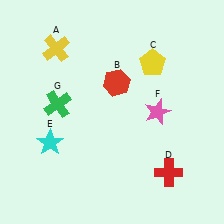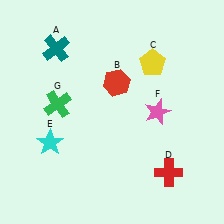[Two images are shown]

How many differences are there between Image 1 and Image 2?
There is 1 difference between the two images.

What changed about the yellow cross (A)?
In Image 1, A is yellow. In Image 2, it changed to teal.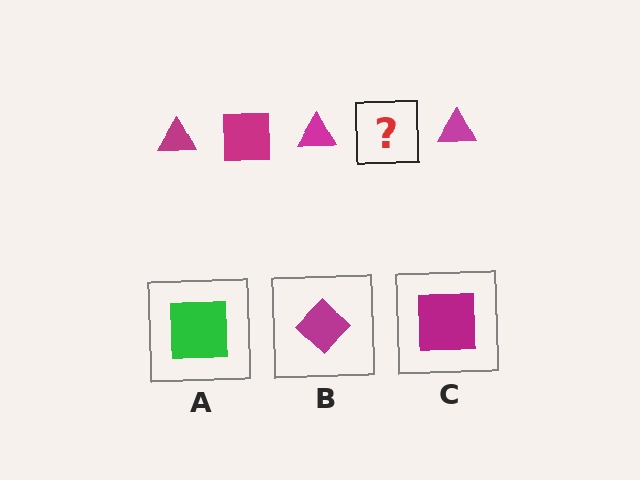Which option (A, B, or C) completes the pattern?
C.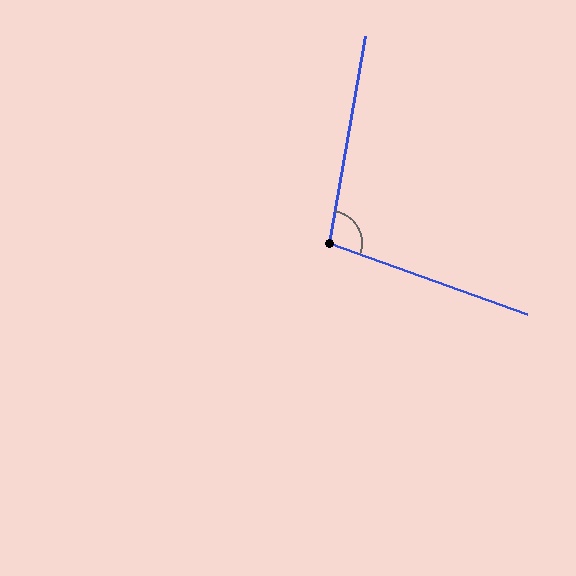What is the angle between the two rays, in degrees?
Approximately 100 degrees.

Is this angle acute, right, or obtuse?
It is obtuse.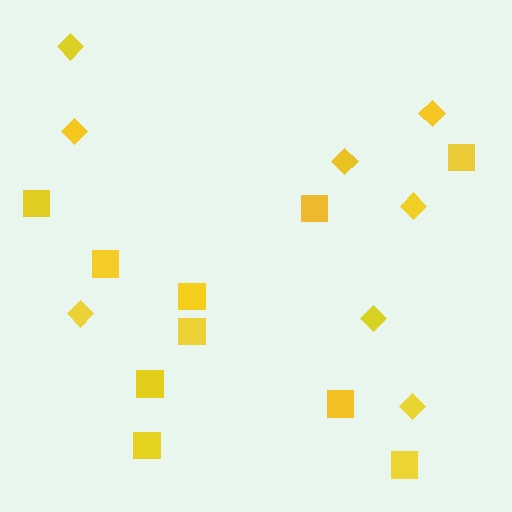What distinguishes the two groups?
There are 2 groups: one group of diamonds (8) and one group of squares (10).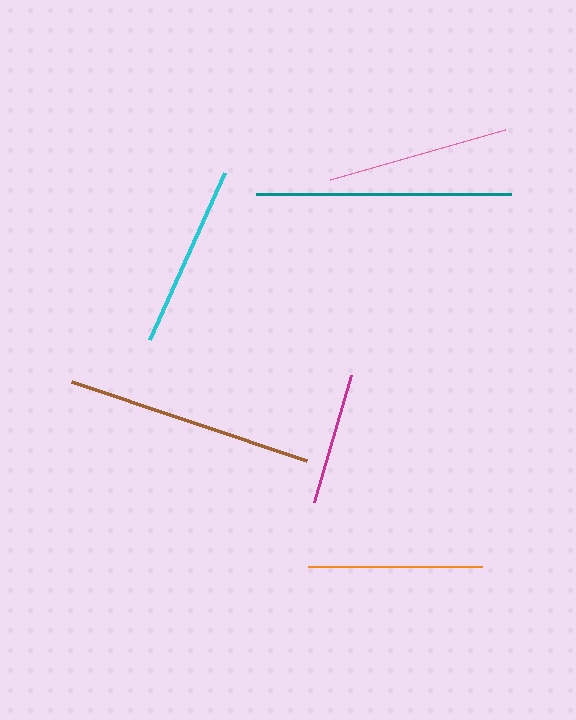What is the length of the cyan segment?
The cyan segment is approximately 183 pixels long.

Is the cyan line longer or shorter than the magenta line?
The cyan line is longer than the magenta line.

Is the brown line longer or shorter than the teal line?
The teal line is longer than the brown line.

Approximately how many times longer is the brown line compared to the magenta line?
The brown line is approximately 1.9 times the length of the magenta line.